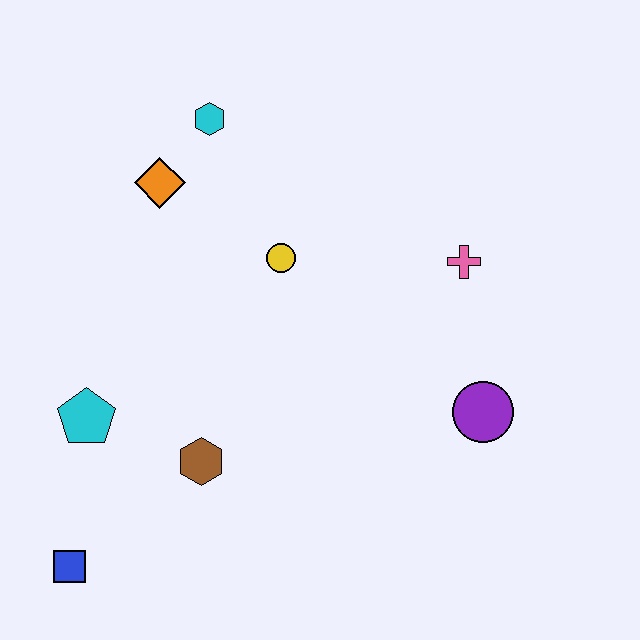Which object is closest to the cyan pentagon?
The brown hexagon is closest to the cyan pentagon.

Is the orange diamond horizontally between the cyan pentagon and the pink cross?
Yes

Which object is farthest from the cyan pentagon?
The pink cross is farthest from the cyan pentagon.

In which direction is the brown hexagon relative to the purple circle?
The brown hexagon is to the left of the purple circle.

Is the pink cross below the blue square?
No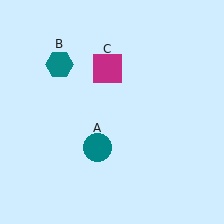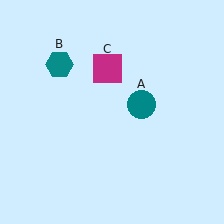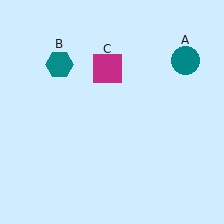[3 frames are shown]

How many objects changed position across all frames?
1 object changed position: teal circle (object A).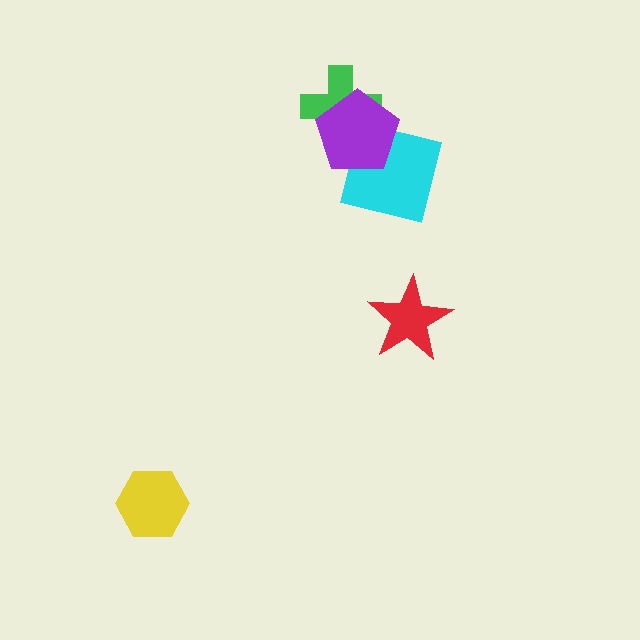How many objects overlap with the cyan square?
1 object overlaps with the cyan square.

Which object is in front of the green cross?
The purple pentagon is in front of the green cross.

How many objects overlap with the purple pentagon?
2 objects overlap with the purple pentagon.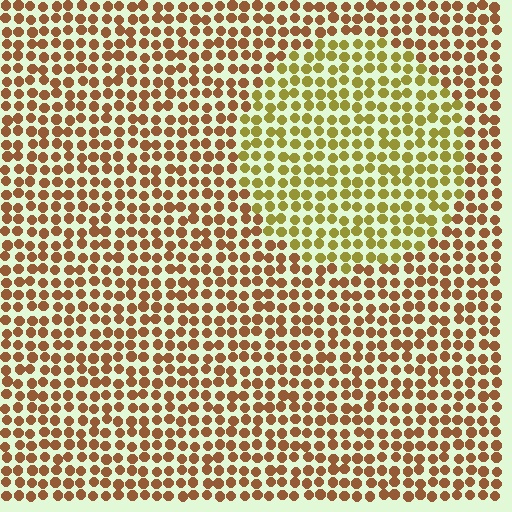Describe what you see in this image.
The image is filled with small brown elements in a uniform arrangement. A circle-shaped region is visible where the elements are tinted to a slightly different hue, forming a subtle color boundary.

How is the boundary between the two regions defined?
The boundary is defined purely by a slight shift in hue (about 37 degrees). Spacing, size, and orientation are identical on both sides.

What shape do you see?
I see a circle.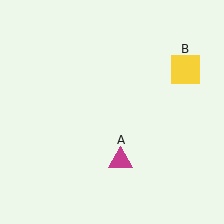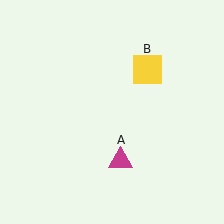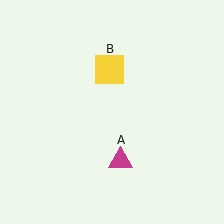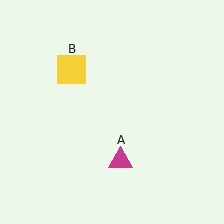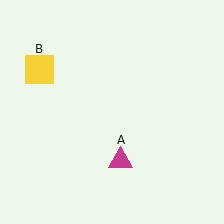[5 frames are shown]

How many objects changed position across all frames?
1 object changed position: yellow square (object B).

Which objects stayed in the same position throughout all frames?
Magenta triangle (object A) remained stationary.